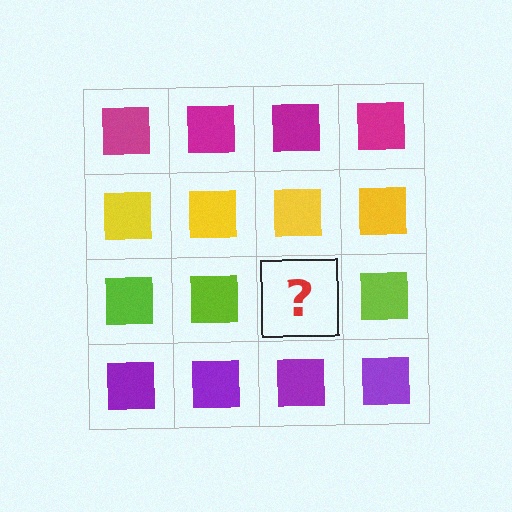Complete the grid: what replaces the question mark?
The question mark should be replaced with a lime square.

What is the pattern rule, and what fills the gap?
The rule is that each row has a consistent color. The gap should be filled with a lime square.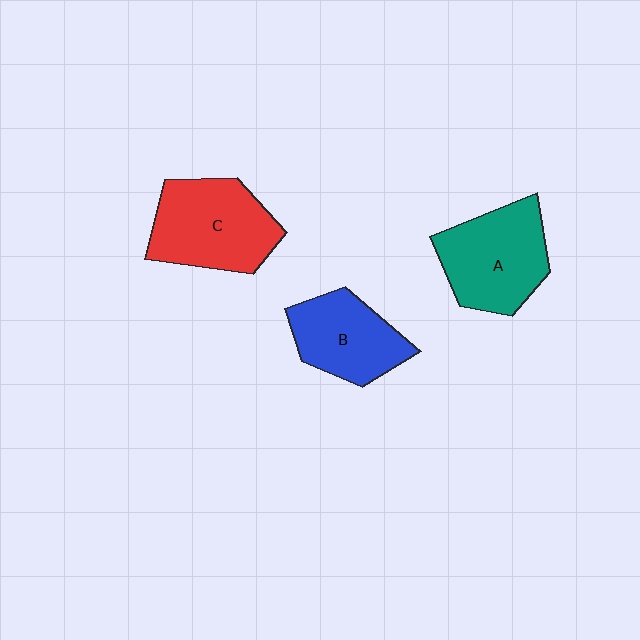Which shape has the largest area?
Shape C (red).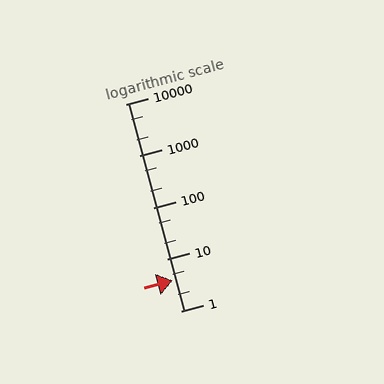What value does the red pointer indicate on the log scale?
The pointer indicates approximately 3.9.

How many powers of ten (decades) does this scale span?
The scale spans 4 decades, from 1 to 10000.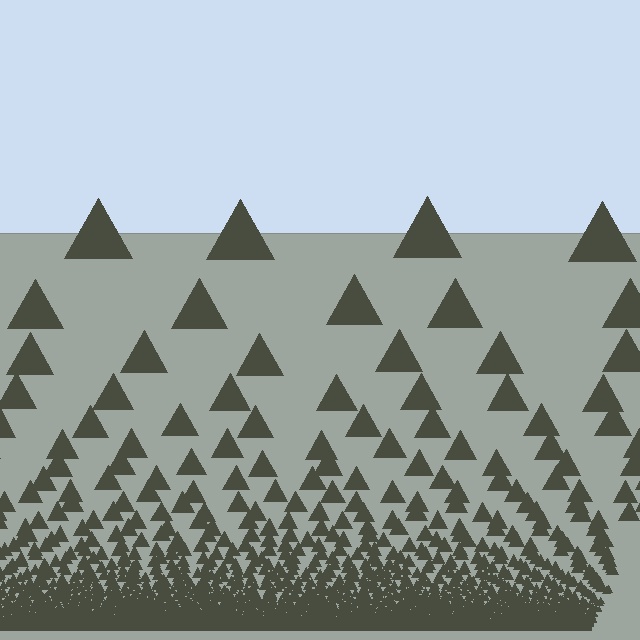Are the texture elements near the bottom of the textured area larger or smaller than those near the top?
Smaller. The gradient is inverted — elements near the bottom are smaller and denser.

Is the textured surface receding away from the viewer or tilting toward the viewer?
The surface appears to tilt toward the viewer. Texture elements get larger and sparser toward the top.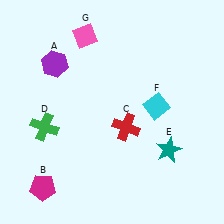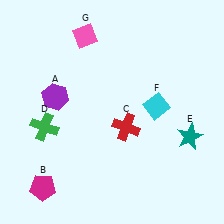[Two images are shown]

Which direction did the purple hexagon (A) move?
The purple hexagon (A) moved down.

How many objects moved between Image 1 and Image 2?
2 objects moved between the two images.